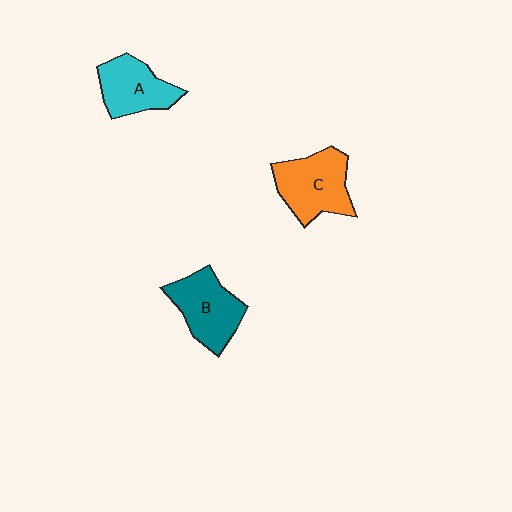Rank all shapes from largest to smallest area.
From largest to smallest: C (orange), B (teal), A (cyan).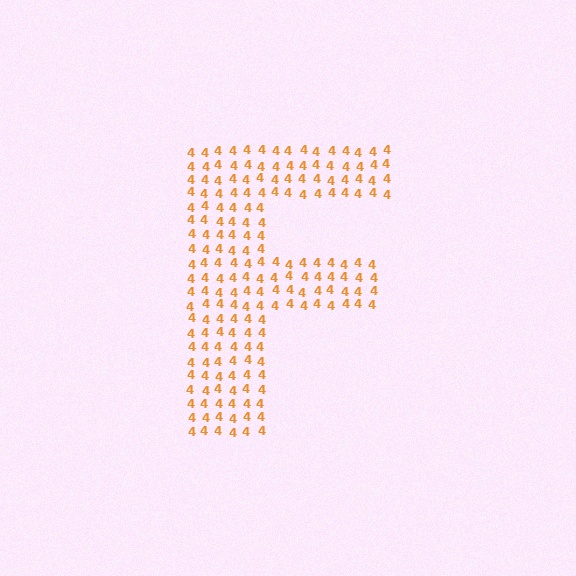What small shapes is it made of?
It is made of small digit 4's.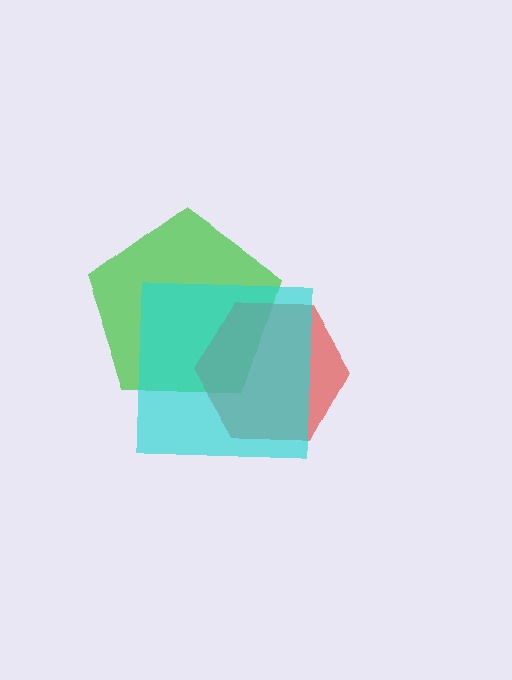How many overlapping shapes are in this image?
There are 3 overlapping shapes in the image.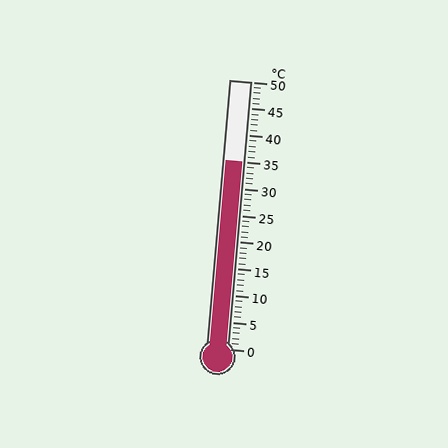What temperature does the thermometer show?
The thermometer shows approximately 35°C.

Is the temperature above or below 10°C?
The temperature is above 10°C.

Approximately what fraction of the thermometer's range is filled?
The thermometer is filled to approximately 70% of its range.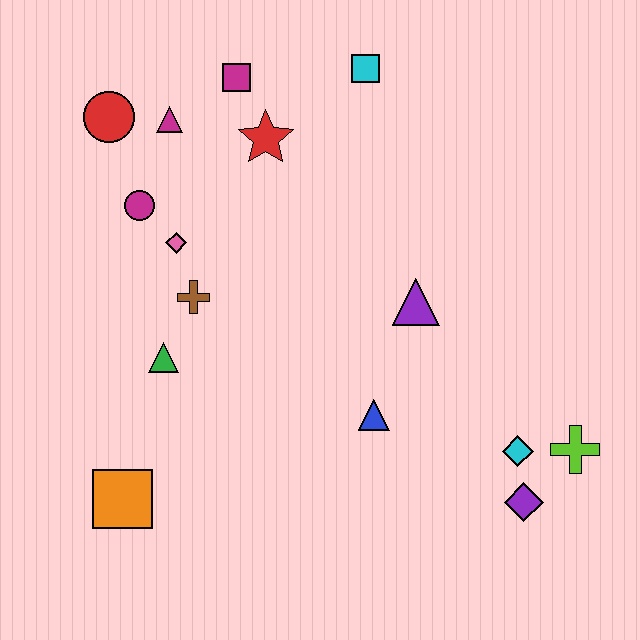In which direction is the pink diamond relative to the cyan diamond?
The pink diamond is to the left of the cyan diamond.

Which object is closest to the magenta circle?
The pink diamond is closest to the magenta circle.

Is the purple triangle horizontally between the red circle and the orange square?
No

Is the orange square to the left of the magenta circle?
Yes